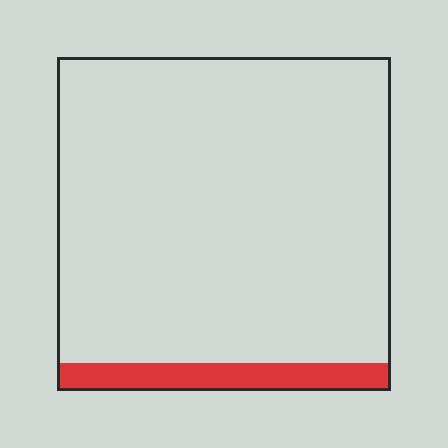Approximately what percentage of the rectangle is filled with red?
Approximately 10%.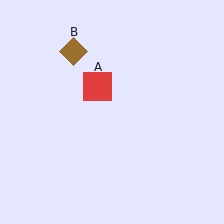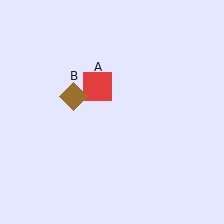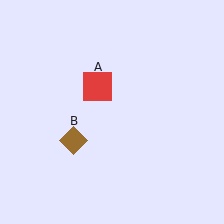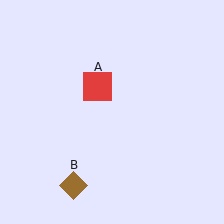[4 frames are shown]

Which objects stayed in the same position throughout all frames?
Red square (object A) remained stationary.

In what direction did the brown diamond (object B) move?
The brown diamond (object B) moved down.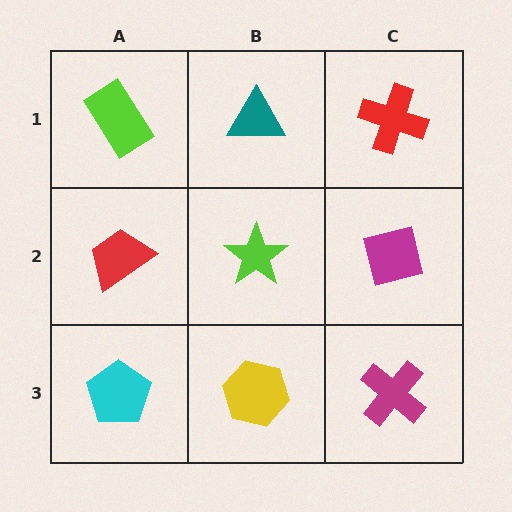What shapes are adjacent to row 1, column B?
A lime star (row 2, column B), a lime rectangle (row 1, column A), a red cross (row 1, column C).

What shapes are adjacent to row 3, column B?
A lime star (row 2, column B), a cyan pentagon (row 3, column A), a magenta cross (row 3, column C).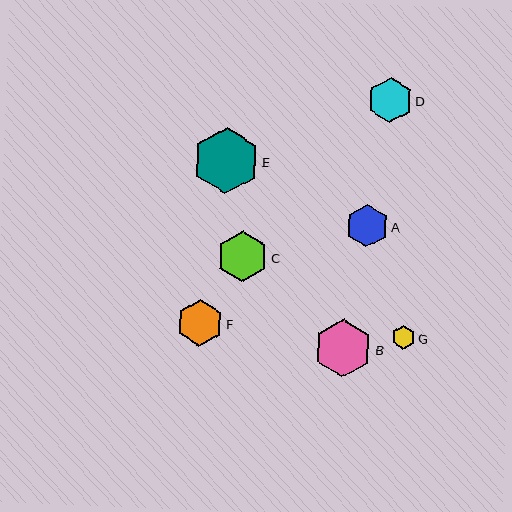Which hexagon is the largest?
Hexagon E is the largest with a size of approximately 66 pixels.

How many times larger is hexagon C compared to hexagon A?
Hexagon C is approximately 1.2 times the size of hexagon A.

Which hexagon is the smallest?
Hexagon G is the smallest with a size of approximately 23 pixels.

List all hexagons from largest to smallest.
From largest to smallest: E, B, C, F, D, A, G.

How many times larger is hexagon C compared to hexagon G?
Hexagon C is approximately 2.1 times the size of hexagon G.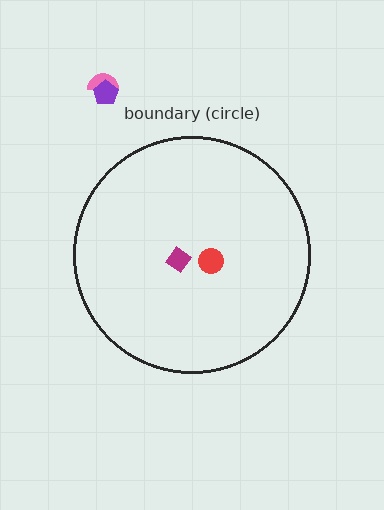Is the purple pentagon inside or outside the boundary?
Outside.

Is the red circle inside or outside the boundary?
Inside.